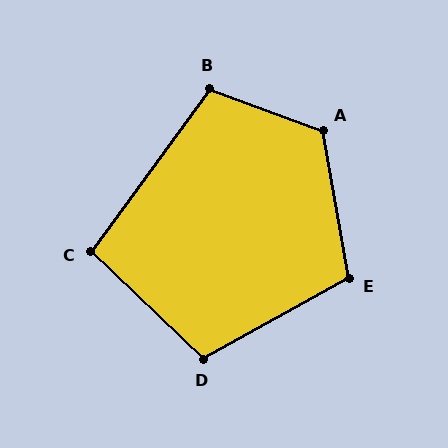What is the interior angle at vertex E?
Approximately 109 degrees (obtuse).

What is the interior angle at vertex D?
Approximately 108 degrees (obtuse).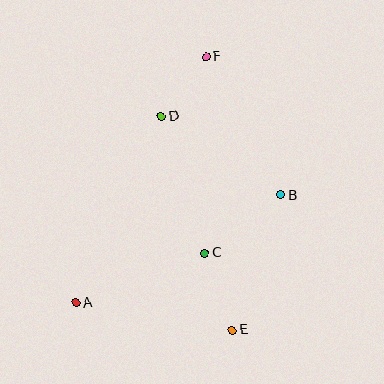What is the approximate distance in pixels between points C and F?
The distance between C and F is approximately 196 pixels.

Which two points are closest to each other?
Points D and F are closest to each other.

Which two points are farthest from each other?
Points A and F are farthest from each other.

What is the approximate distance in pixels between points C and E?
The distance between C and E is approximately 82 pixels.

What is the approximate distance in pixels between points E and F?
The distance between E and F is approximately 275 pixels.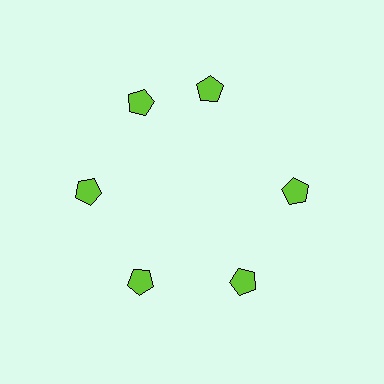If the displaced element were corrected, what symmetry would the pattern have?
It would have 6-fold rotational symmetry — the pattern would map onto itself every 60 degrees.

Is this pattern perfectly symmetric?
No. The 6 lime pentagons are arranged in a ring, but one element near the 1 o'clock position is rotated out of alignment along the ring, breaking the 6-fold rotational symmetry.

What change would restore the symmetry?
The symmetry would be restored by rotating it back into even spacing with its neighbors so that all 6 pentagons sit at equal angles and equal distance from the center.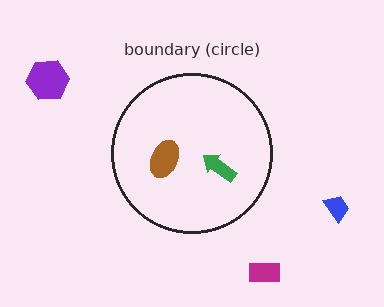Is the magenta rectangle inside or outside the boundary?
Outside.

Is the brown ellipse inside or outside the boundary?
Inside.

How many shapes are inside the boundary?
2 inside, 3 outside.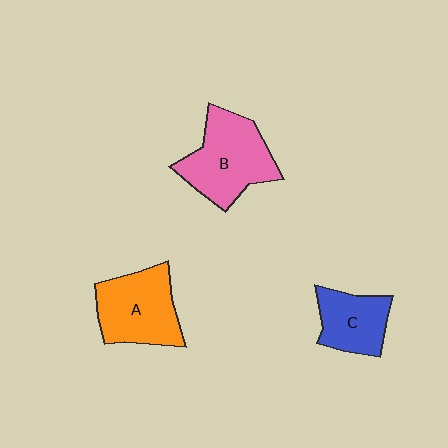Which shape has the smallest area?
Shape C (blue).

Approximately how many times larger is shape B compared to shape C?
Approximately 1.6 times.